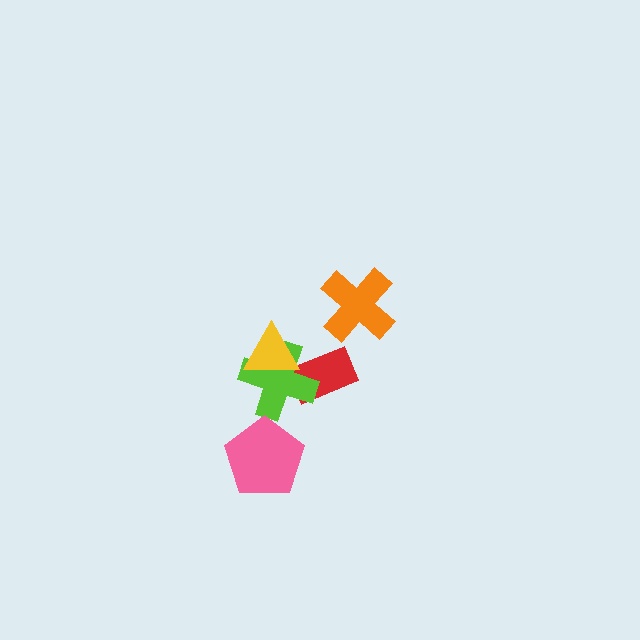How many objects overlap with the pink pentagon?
0 objects overlap with the pink pentagon.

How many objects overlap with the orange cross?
0 objects overlap with the orange cross.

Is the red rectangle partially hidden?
Yes, it is partially covered by another shape.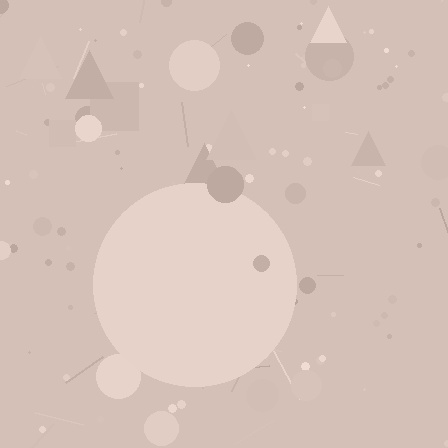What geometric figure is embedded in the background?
A circle is embedded in the background.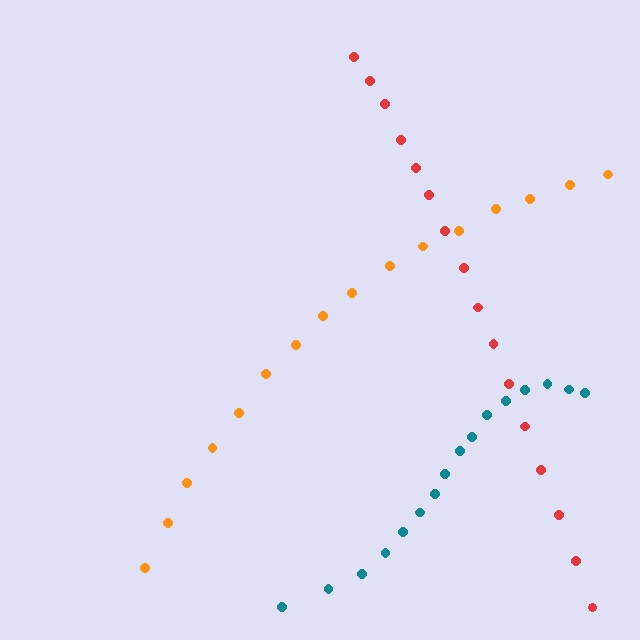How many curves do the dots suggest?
There are 3 distinct paths.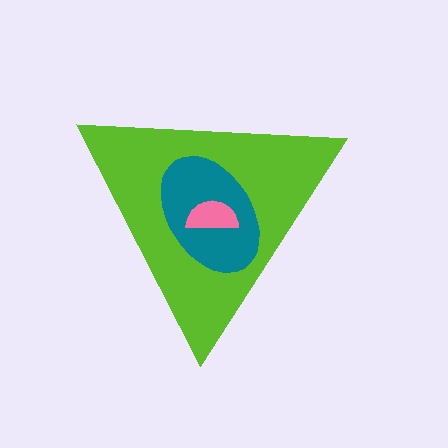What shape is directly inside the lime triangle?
The teal ellipse.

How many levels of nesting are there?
3.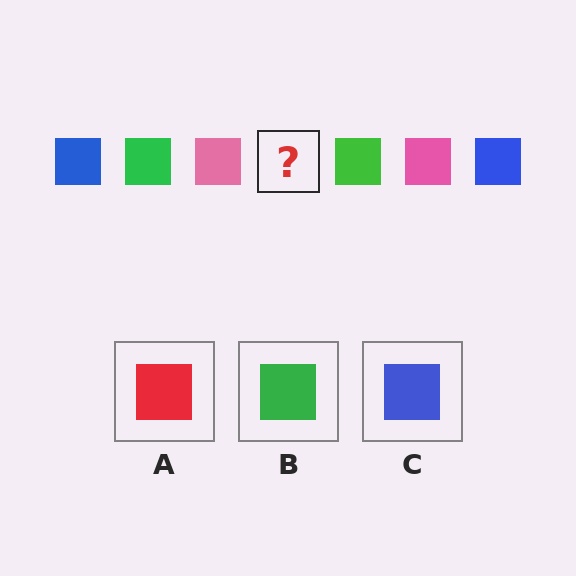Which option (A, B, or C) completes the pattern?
C.